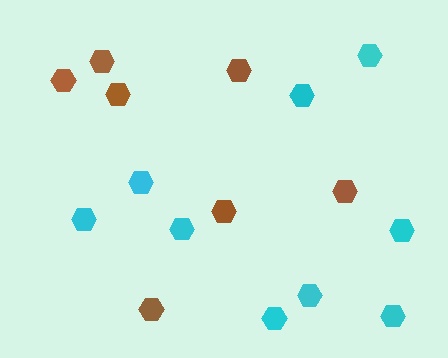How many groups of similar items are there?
There are 2 groups: one group of cyan hexagons (9) and one group of brown hexagons (7).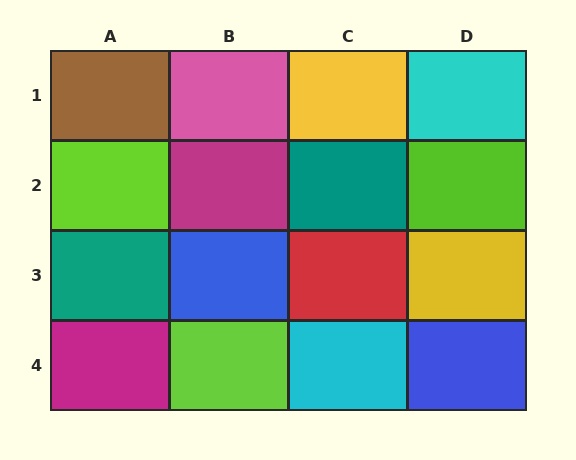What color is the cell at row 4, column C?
Cyan.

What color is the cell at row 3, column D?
Yellow.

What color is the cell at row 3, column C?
Red.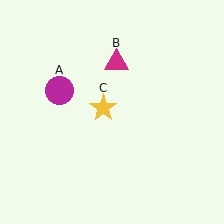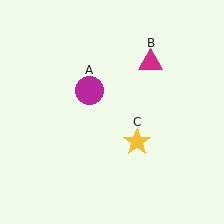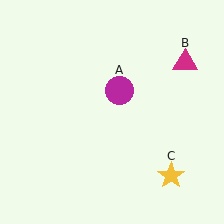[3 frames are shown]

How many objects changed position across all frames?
3 objects changed position: magenta circle (object A), magenta triangle (object B), yellow star (object C).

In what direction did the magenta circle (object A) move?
The magenta circle (object A) moved right.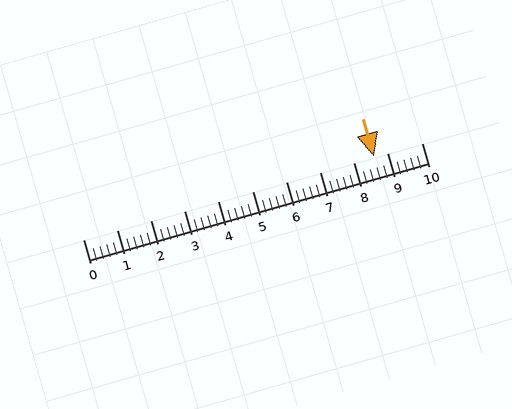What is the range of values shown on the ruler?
The ruler shows values from 0 to 10.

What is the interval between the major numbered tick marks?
The major tick marks are spaced 1 units apart.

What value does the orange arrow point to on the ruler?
The orange arrow points to approximately 8.6.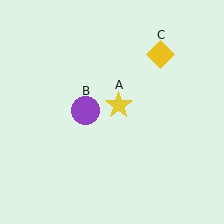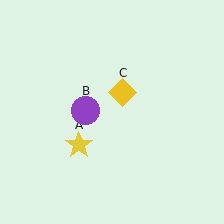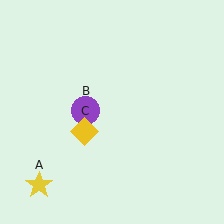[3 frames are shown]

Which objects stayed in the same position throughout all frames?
Purple circle (object B) remained stationary.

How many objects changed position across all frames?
2 objects changed position: yellow star (object A), yellow diamond (object C).